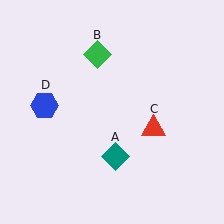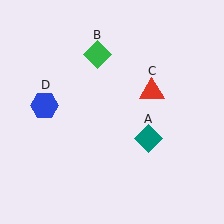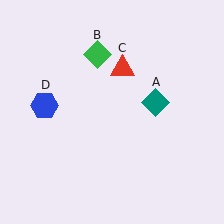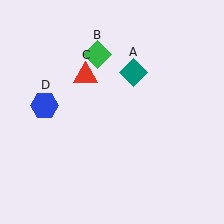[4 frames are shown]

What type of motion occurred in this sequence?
The teal diamond (object A), red triangle (object C) rotated counterclockwise around the center of the scene.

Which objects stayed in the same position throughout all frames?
Green diamond (object B) and blue hexagon (object D) remained stationary.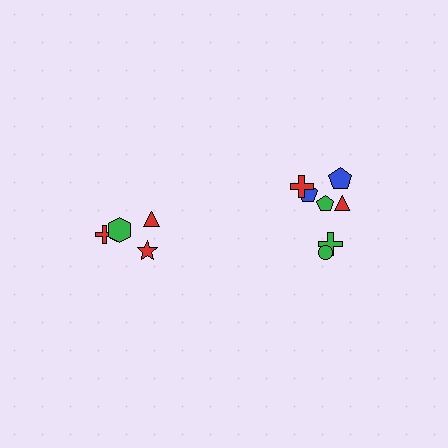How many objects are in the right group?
There are 7 objects.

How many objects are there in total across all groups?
There are 12 objects.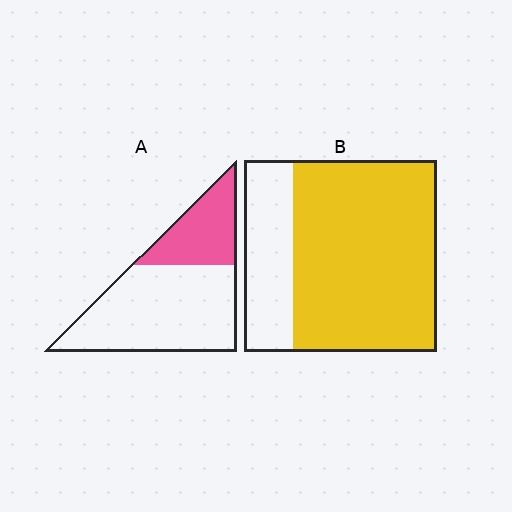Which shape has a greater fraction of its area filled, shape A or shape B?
Shape B.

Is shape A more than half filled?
No.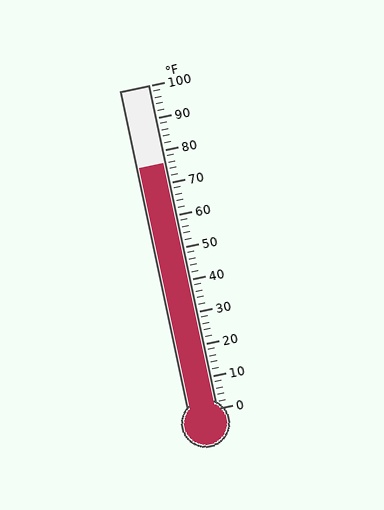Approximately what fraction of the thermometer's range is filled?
The thermometer is filled to approximately 75% of its range.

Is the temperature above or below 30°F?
The temperature is above 30°F.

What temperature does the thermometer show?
The thermometer shows approximately 76°F.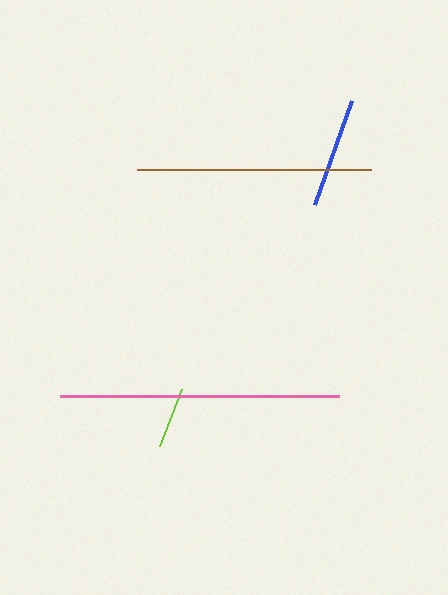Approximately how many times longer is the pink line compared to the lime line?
The pink line is approximately 4.5 times the length of the lime line.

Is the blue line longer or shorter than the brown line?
The brown line is longer than the blue line.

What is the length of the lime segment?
The lime segment is approximately 61 pixels long.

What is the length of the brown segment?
The brown segment is approximately 234 pixels long.